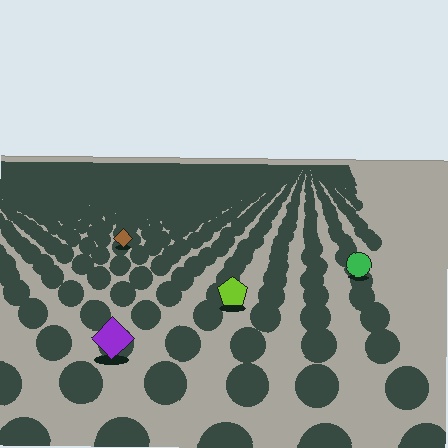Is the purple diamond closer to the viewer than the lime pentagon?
Yes. The purple diamond is closer — you can tell from the texture gradient: the ground texture is coarser near it.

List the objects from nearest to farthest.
From nearest to farthest: the purple diamond, the lime pentagon, the green circle, the brown diamond.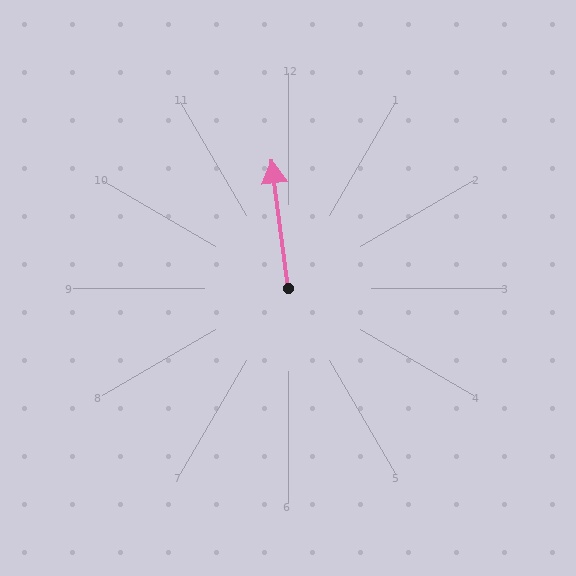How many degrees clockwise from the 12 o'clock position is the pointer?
Approximately 353 degrees.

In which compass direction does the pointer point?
North.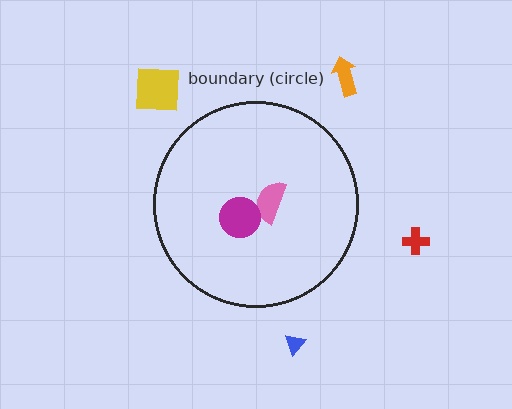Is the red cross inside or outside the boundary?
Outside.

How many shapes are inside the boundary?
2 inside, 4 outside.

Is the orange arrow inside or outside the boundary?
Outside.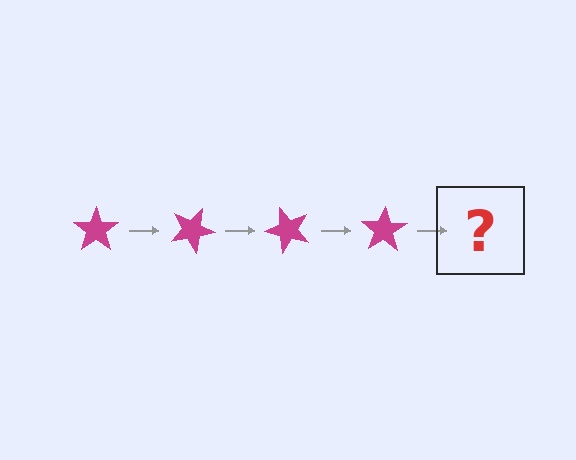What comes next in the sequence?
The next element should be a magenta star rotated 100 degrees.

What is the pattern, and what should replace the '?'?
The pattern is that the star rotates 25 degrees each step. The '?' should be a magenta star rotated 100 degrees.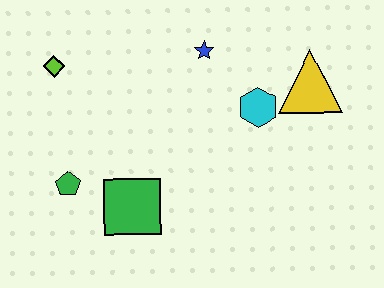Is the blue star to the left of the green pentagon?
No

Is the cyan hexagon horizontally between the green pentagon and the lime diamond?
No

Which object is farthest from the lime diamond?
The yellow triangle is farthest from the lime diamond.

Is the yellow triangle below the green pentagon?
No